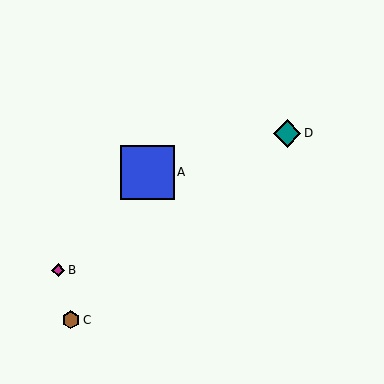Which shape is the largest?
The blue square (labeled A) is the largest.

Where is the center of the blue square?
The center of the blue square is at (147, 172).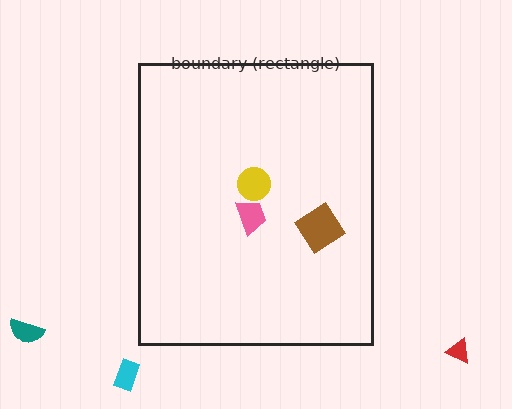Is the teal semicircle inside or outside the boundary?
Outside.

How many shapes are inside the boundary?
3 inside, 3 outside.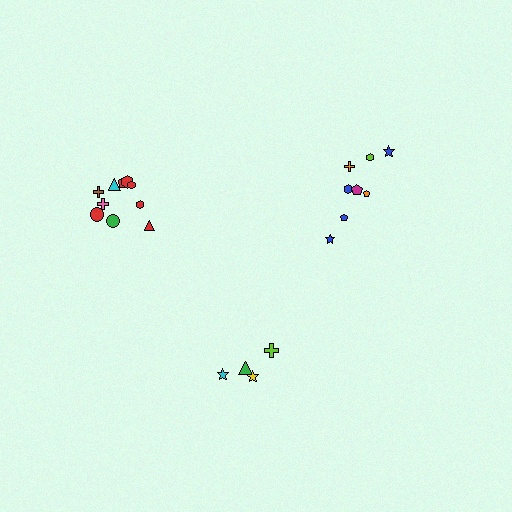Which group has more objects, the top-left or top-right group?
The top-left group.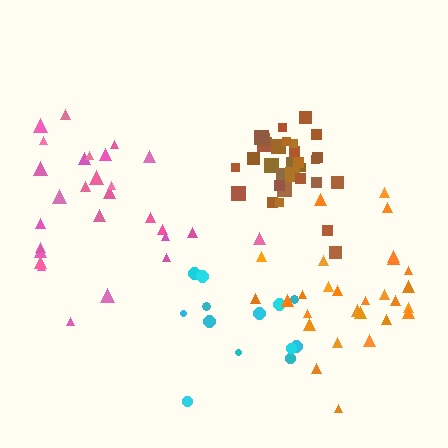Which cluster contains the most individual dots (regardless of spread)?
Brown (31).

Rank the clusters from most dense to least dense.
brown, orange, pink, cyan.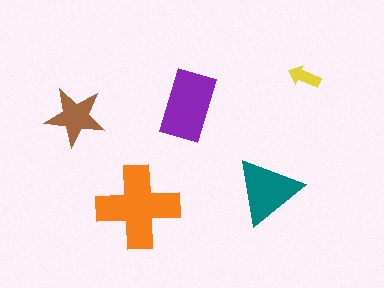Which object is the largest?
The orange cross.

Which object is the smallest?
The yellow arrow.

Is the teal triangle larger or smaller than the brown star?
Larger.